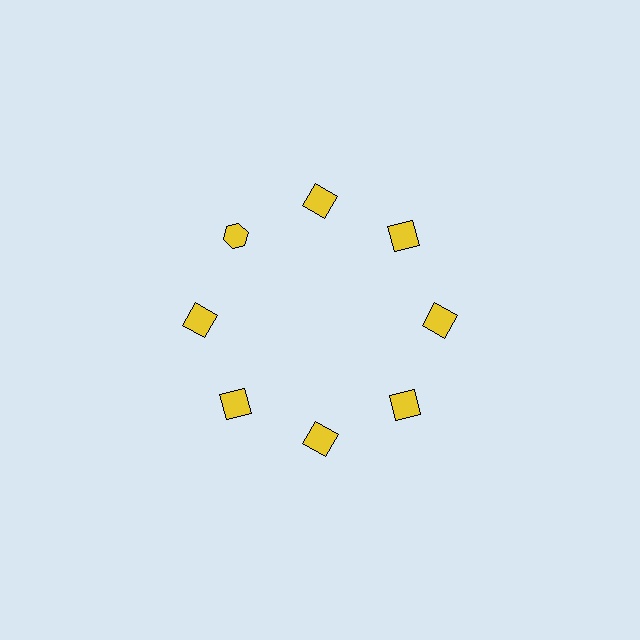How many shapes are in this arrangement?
There are 8 shapes arranged in a ring pattern.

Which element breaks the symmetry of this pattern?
The yellow hexagon at roughly the 10 o'clock position breaks the symmetry. All other shapes are yellow squares.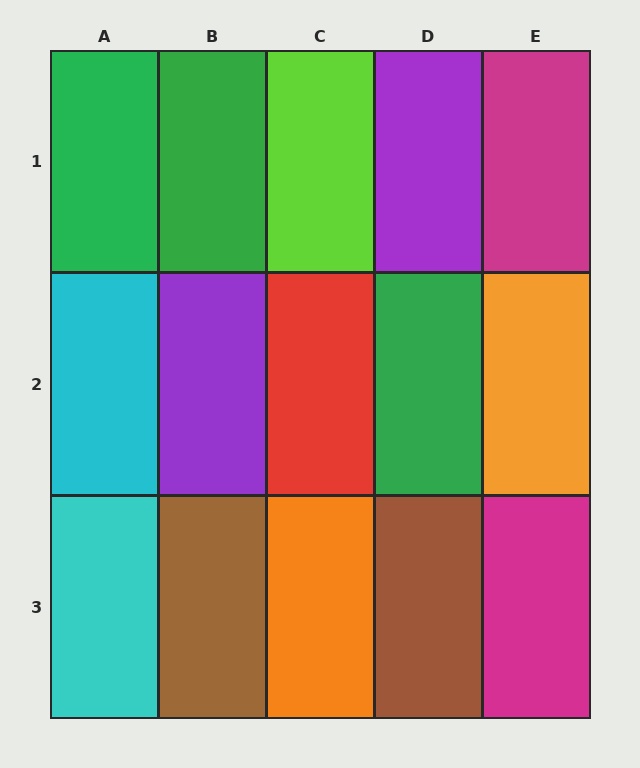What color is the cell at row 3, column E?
Magenta.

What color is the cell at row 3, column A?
Cyan.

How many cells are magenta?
2 cells are magenta.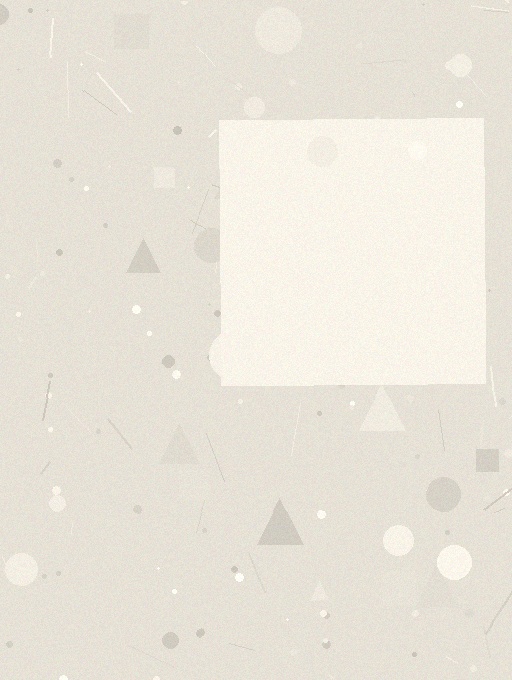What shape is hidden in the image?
A square is hidden in the image.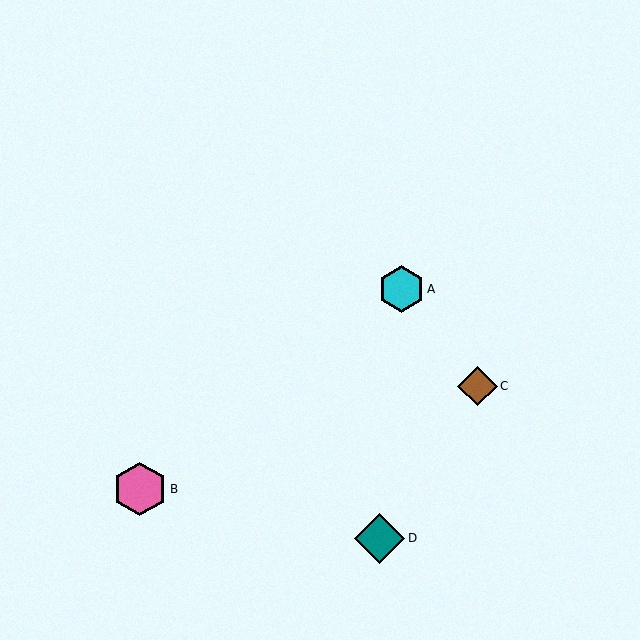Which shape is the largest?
The pink hexagon (labeled B) is the largest.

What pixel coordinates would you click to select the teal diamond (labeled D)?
Click at (379, 538) to select the teal diamond D.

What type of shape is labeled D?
Shape D is a teal diamond.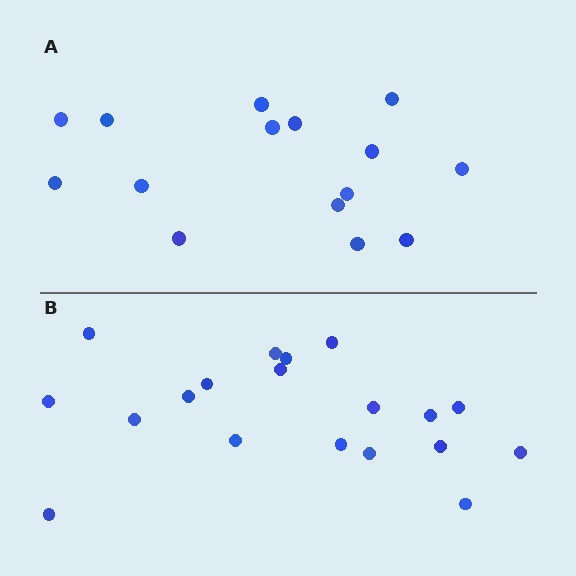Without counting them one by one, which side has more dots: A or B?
Region B (the bottom region) has more dots.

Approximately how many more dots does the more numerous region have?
Region B has about 4 more dots than region A.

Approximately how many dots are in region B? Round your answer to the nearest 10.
About 20 dots. (The exact count is 19, which rounds to 20.)